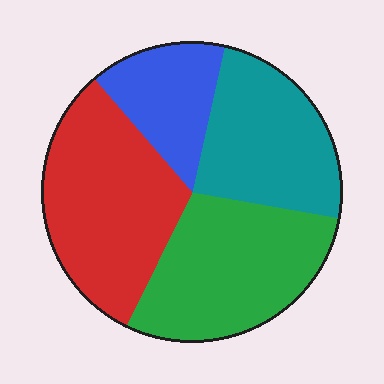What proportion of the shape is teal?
Teal covers 24% of the shape.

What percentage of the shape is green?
Green takes up between a quarter and a half of the shape.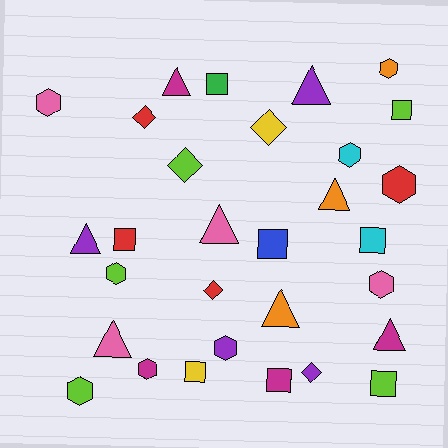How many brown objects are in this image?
There are no brown objects.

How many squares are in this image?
There are 8 squares.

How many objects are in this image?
There are 30 objects.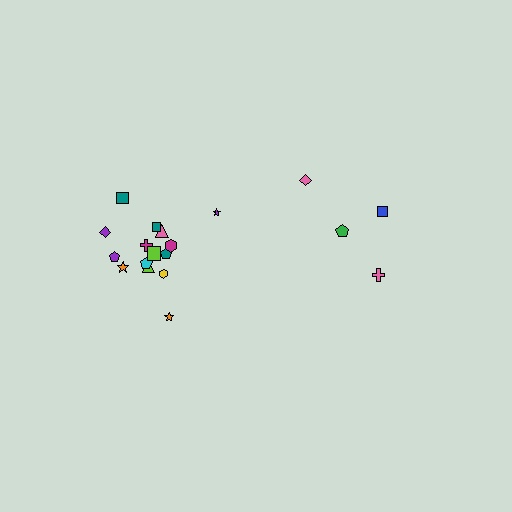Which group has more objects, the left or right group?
The left group.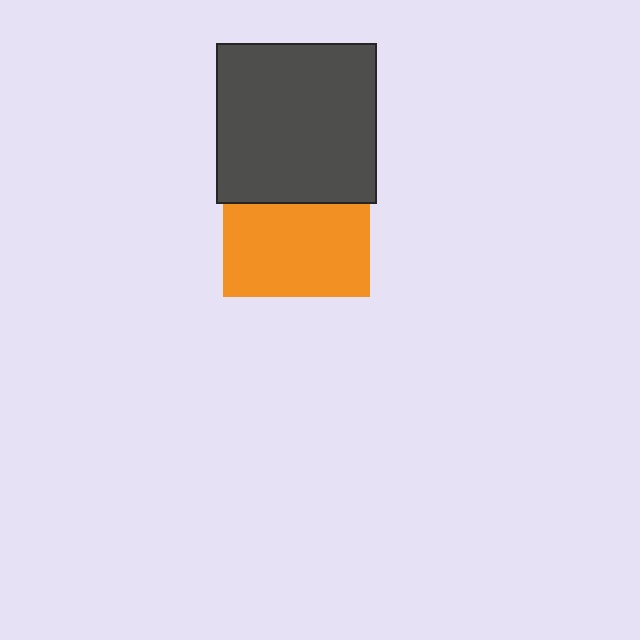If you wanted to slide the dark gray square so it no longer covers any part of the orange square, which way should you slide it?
Slide it up — that is the most direct way to separate the two shapes.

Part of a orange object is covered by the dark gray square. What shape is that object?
It is a square.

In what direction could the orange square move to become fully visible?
The orange square could move down. That would shift it out from behind the dark gray square entirely.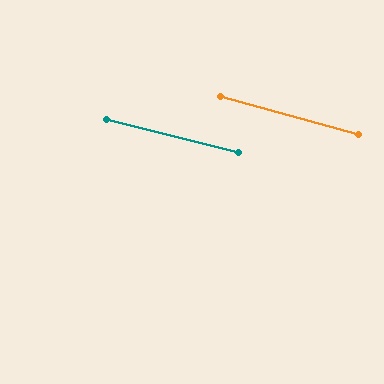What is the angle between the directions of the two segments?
Approximately 2 degrees.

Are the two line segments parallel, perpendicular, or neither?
Parallel — their directions differ by only 1.7°.